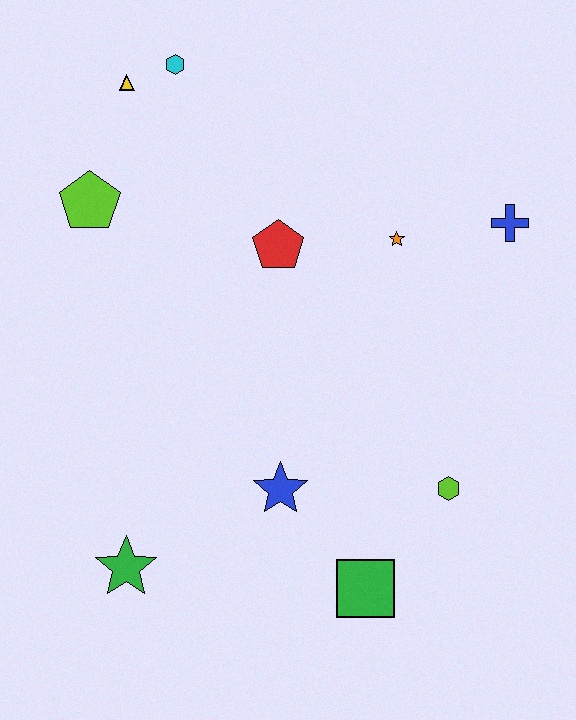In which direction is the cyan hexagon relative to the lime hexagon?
The cyan hexagon is above the lime hexagon.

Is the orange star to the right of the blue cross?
No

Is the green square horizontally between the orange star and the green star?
Yes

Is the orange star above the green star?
Yes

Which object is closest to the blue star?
The green square is closest to the blue star.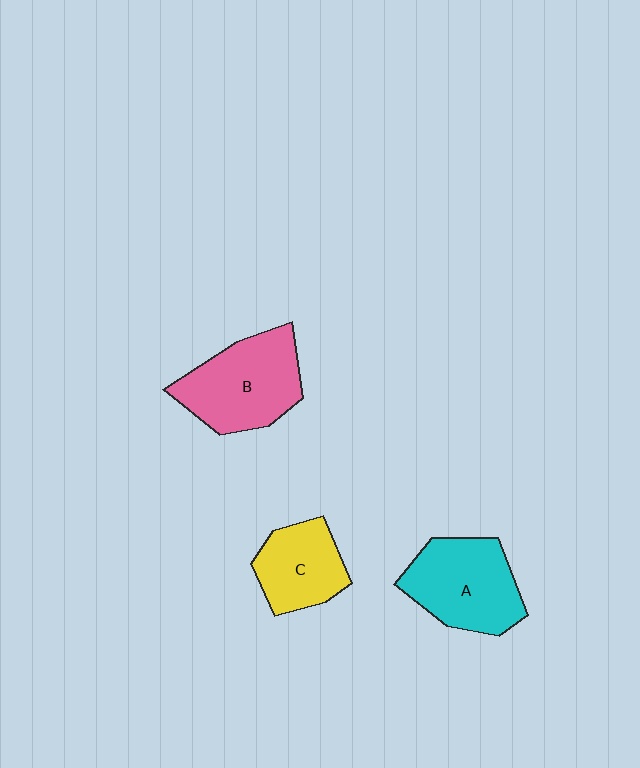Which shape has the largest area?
Shape B (pink).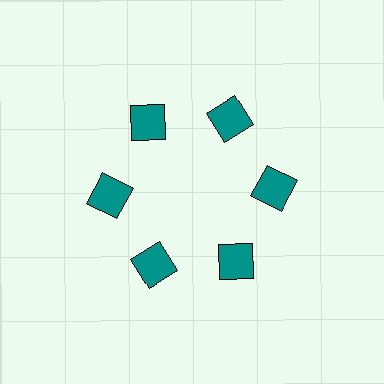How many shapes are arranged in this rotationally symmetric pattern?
There are 6 shapes, arranged in 6 groups of 1.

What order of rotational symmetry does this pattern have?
This pattern has 6-fold rotational symmetry.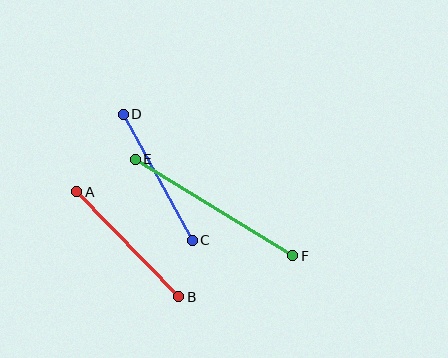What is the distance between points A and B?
The distance is approximately 146 pixels.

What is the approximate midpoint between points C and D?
The midpoint is at approximately (158, 177) pixels.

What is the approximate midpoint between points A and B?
The midpoint is at approximately (128, 244) pixels.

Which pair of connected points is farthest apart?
Points E and F are farthest apart.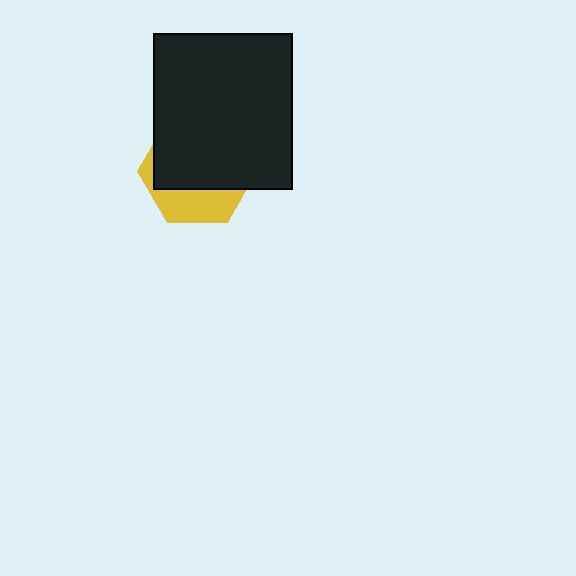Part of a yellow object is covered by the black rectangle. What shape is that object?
It is a hexagon.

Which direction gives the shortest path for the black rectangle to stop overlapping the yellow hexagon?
Moving up gives the shortest separation.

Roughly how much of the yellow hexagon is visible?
A small part of it is visible (roughly 33%).